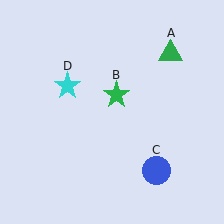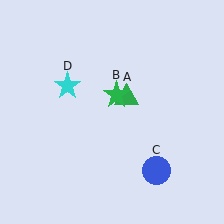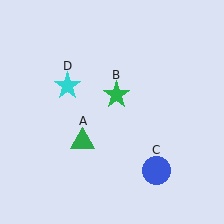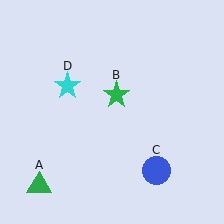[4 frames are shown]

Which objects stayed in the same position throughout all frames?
Green star (object B) and blue circle (object C) and cyan star (object D) remained stationary.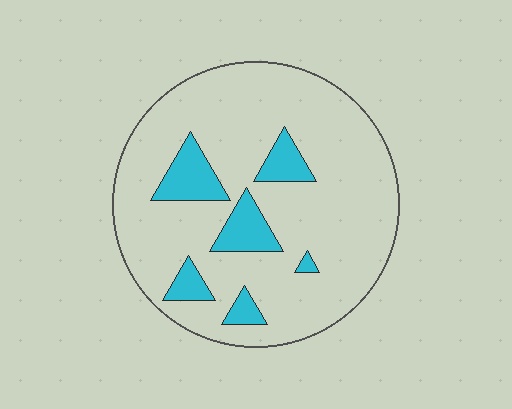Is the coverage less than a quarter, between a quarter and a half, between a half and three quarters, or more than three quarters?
Less than a quarter.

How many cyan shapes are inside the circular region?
6.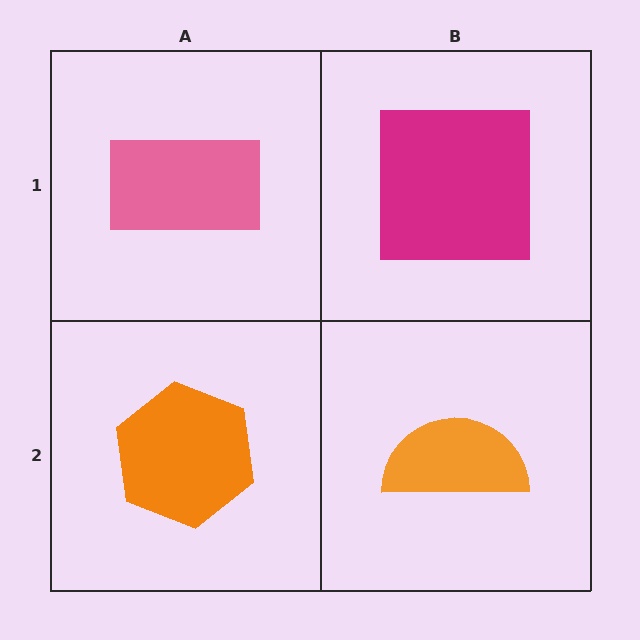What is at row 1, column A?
A pink rectangle.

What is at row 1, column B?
A magenta square.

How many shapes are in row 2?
2 shapes.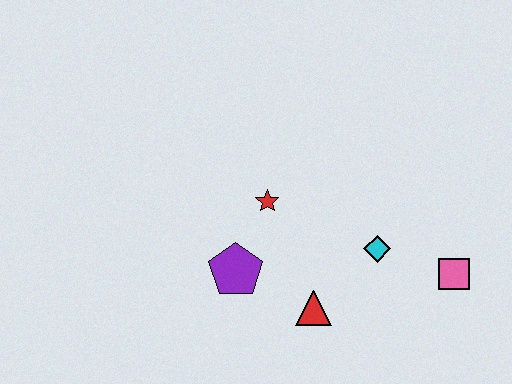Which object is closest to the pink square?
The cyan diamond is closest to the pink square.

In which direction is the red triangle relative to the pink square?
The red triangle is to the left of the pink square.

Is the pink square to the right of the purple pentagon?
Yes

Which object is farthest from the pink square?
The purple pentagon is farthest from the pink square.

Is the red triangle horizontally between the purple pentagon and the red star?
No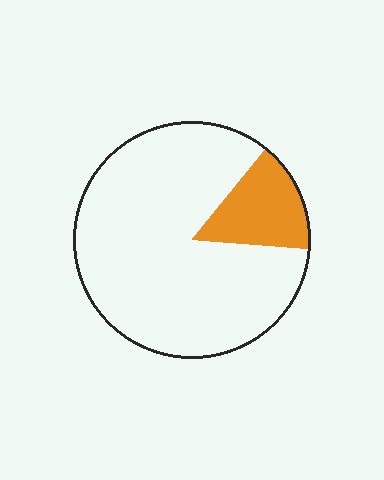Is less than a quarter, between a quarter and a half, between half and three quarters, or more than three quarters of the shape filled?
Less than a quarter.